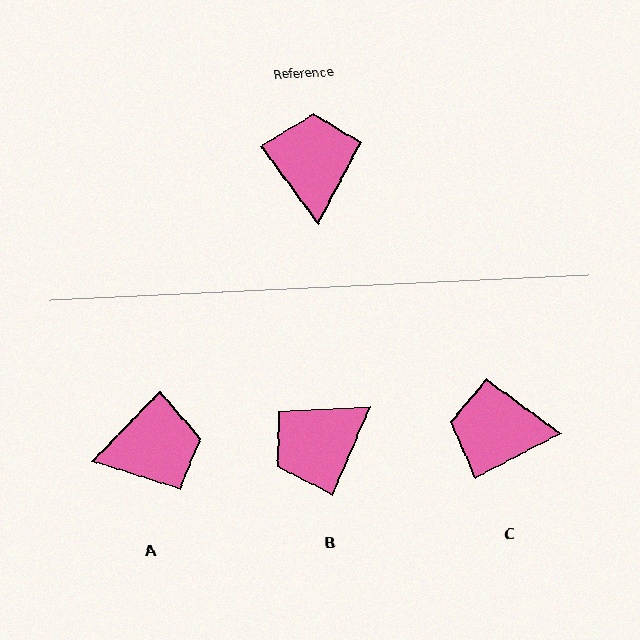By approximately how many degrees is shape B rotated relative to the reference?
Approximately 121 degrees counter-clockwise.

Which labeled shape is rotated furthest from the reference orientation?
B, about 121 degrees away.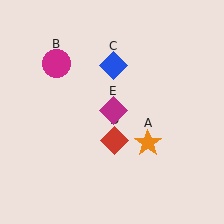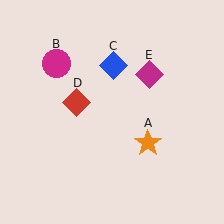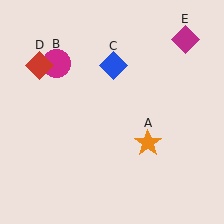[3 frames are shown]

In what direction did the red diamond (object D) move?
The red diamond (object D) moved up and to the left.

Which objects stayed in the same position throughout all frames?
Orange star (object A) and magenta circle (object B) and blue diamond (object C) remained stationary.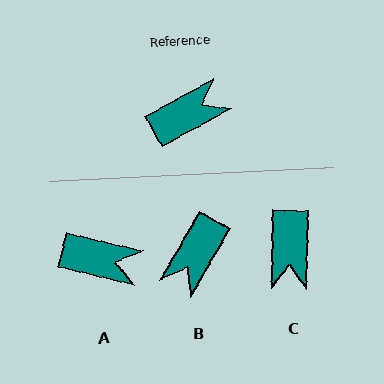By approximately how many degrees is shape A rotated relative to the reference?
Approximately 43 degrees clockwise.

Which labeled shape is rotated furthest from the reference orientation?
B, about 149 degrees away.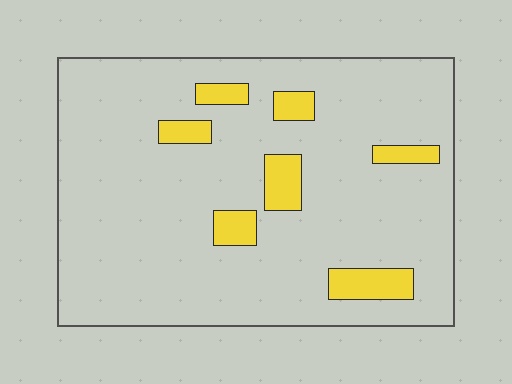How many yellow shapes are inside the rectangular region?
7.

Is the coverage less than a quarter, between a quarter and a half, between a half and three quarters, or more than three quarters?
Less than a quarter.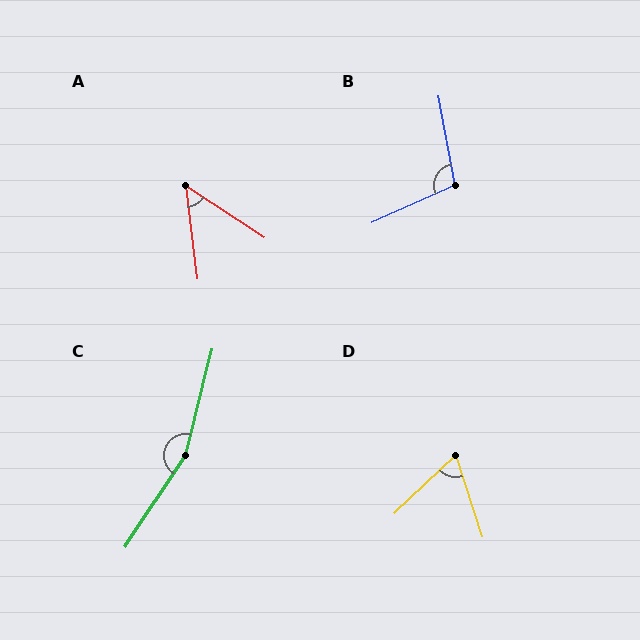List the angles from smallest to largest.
A (50°), D (65°), B (104°), C (160°).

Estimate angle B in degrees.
Approximately 104 degrees.